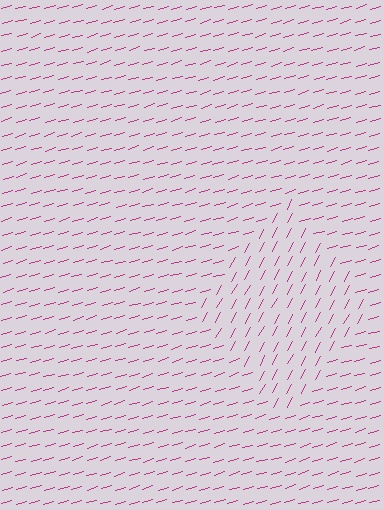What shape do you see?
I see a diamond.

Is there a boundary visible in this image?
Yes, there is a texture boundary formed by a change in line orientation.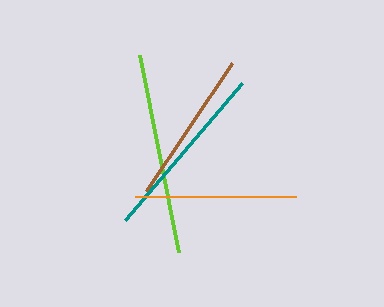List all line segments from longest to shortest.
From longest to shortest: lime, teal, orange, brown.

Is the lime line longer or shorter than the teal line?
The lime line is longer than the teal line.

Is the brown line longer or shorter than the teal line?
The teal line is longer than the brown line.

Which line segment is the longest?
The lime line is the longest at approximately 201 pixels.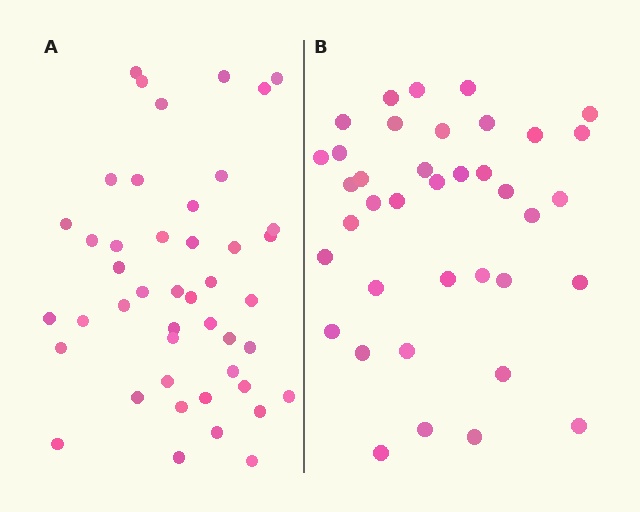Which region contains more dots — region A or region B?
Region A (the left region) has more dots.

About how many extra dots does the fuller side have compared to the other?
Region A has roughly 8 or so more dots than region B.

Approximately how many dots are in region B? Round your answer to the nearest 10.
About 40 dots. (The exact count is 38, which rounds to 40.)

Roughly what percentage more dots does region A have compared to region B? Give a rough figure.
About 20% more.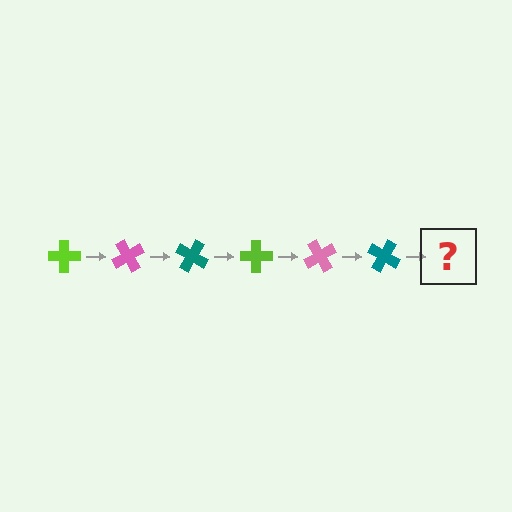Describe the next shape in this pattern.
It should be a lime cross, rotated 360 degrees from the start.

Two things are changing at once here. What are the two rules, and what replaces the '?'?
The two rules are that it rotates 60 degrees each step and the color cycles through lime, pink, and teal. The '?' should be a lime cross, rotated 360 degrees from the start.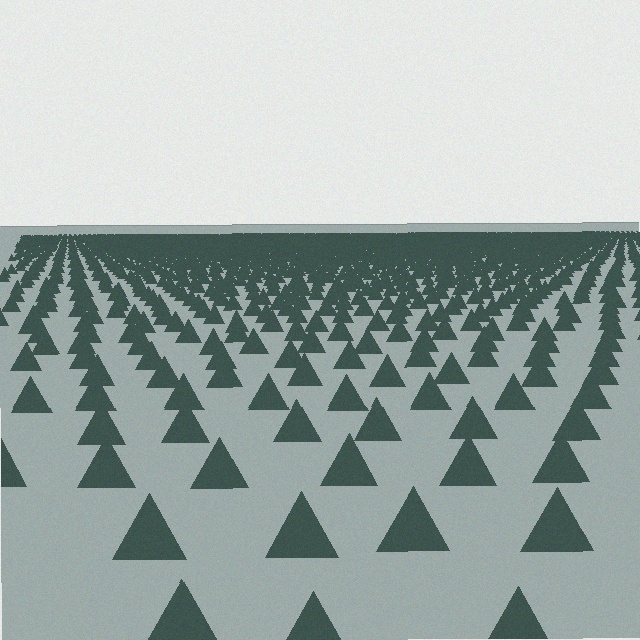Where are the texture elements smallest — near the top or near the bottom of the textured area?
Near the top.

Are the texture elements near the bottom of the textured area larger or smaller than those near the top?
Larger. Near the bottom, elements are closer to the viewer and appear at a bigger on-screen size.